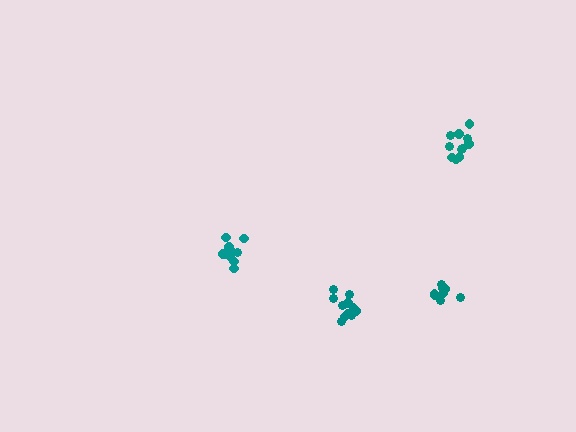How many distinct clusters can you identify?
There are 4 distinct clusters.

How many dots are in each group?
Group 1: 11 dots, Group 2: 11 dots, Group 3: 11 dots, Group 4: 9 dots (42 total).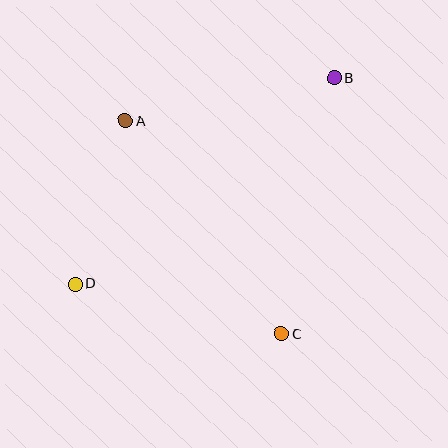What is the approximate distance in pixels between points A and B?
The distance between A and B is approximately 213 pixels.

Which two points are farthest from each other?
Points B and D are farthest from each other.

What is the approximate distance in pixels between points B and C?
The distance between B and C is approximately 261 pixels.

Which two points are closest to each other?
Points A and D are closest to each other.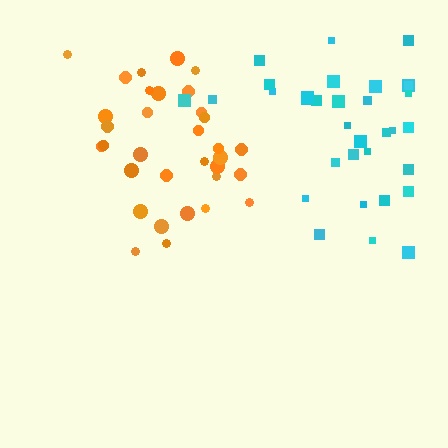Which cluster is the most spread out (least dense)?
Cyan.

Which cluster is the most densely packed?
Orange.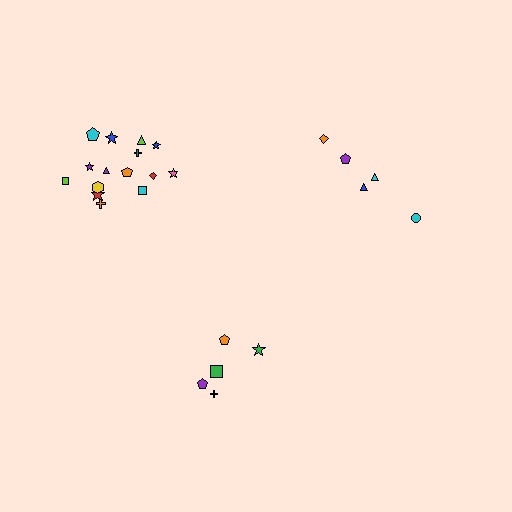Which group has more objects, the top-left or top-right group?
The top-left group.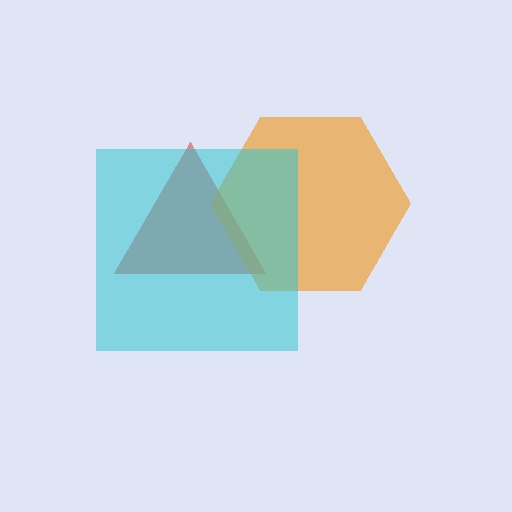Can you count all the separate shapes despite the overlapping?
Yes, there are 3 separate shapes.